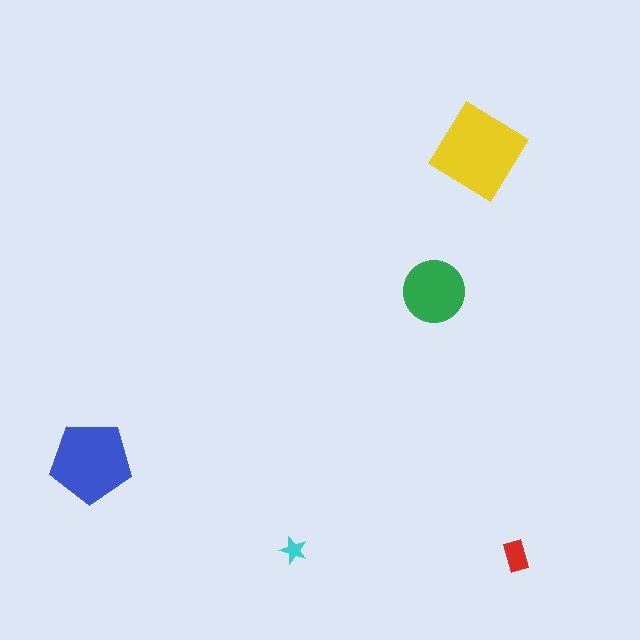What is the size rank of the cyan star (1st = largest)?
5th.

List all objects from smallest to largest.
The cyan star, the red rectangle, the green circle, the blue pentagon, the yellow diamond.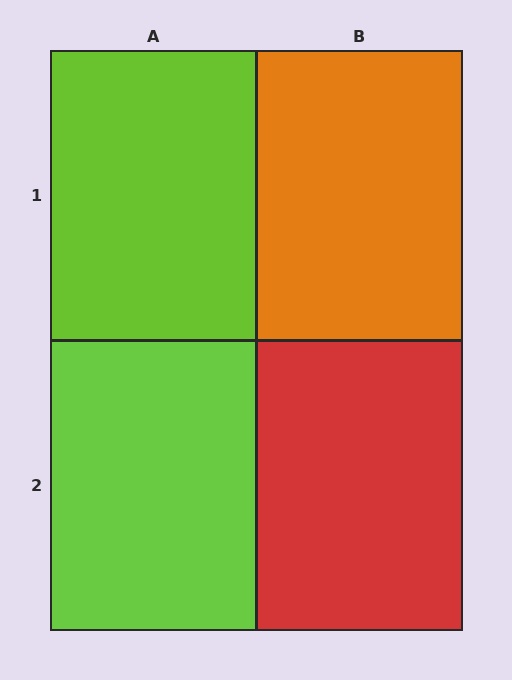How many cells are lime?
2 cells are lime.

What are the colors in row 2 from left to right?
Lime, red.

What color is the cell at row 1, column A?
Lime.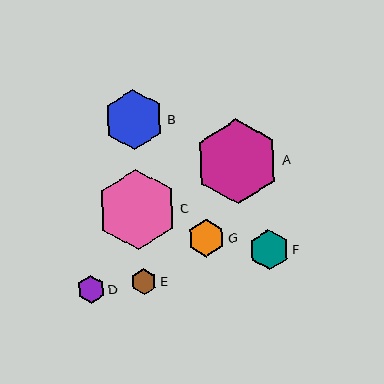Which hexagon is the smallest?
Hexagon E is the smallest with a size of approximately 26 pixels.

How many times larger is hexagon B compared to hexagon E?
Hexagon B is approximately 2.3 times the size of hexagon E.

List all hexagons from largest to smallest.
From largest to smallest: A, C, B, F, G, D, E.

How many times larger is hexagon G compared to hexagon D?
Hexagon G is approximately 1.4 times the size of hexagon D.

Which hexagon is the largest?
Hexagon A is the largest with a size of approximately 85 pixels.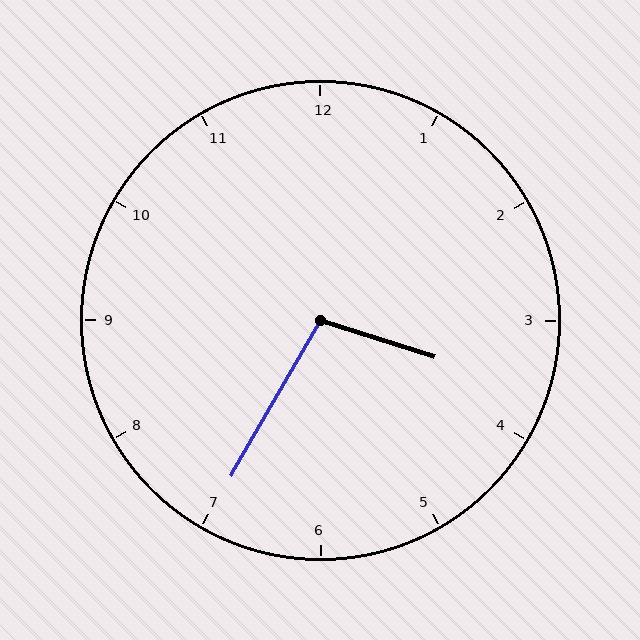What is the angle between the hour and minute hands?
Approximately 102 degrees.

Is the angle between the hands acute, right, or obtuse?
It is obtuse.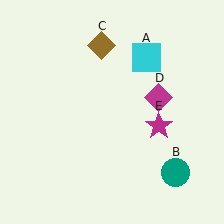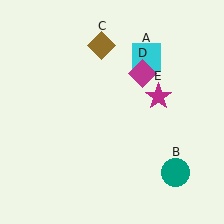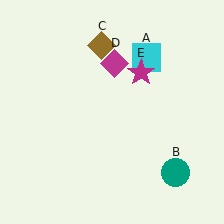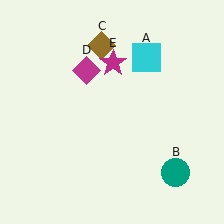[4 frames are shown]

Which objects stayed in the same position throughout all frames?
Cyan square (object A) and teal circle (object B) and brown diamond (object C) remained stationary.